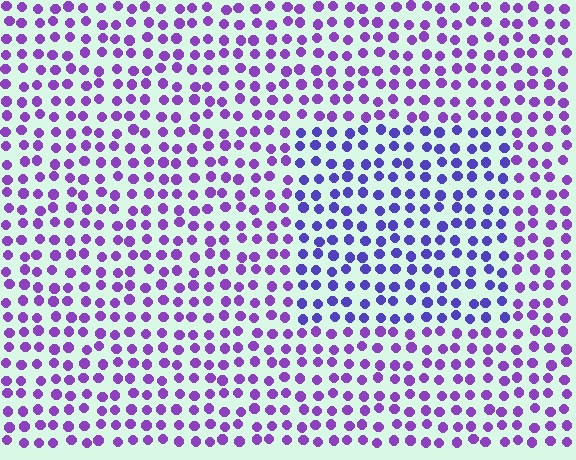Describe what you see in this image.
The image is filled with small purple elements in a uniform arrangement. A rectangle-shaped region is visible where the elements are tinted to a slightly different hue, forming a subtle color boundary.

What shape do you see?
I see a rectangle.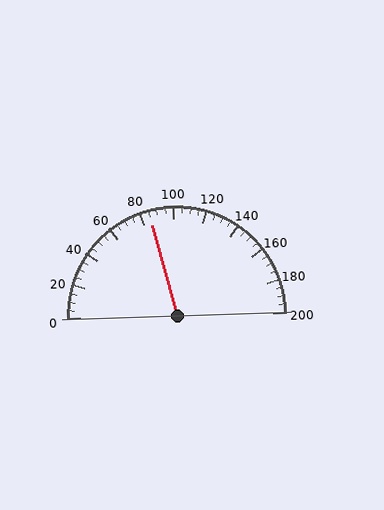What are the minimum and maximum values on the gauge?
The gauge ranges from 0 to 200.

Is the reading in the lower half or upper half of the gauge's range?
The reading is in the lower half of the range (0 to 200).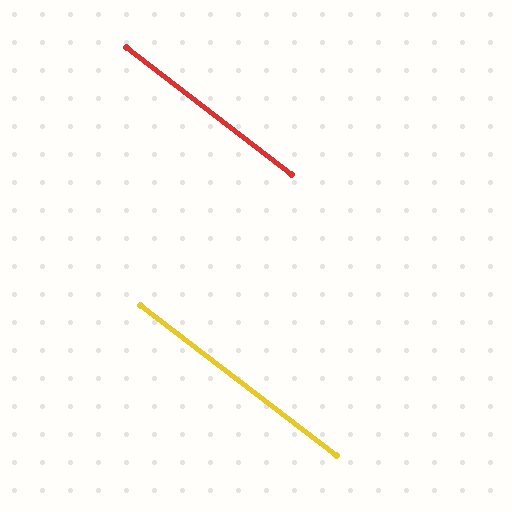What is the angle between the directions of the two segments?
Approximately 0 degrees.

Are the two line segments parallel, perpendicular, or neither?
Parallel — their directions differ by only 0.4°.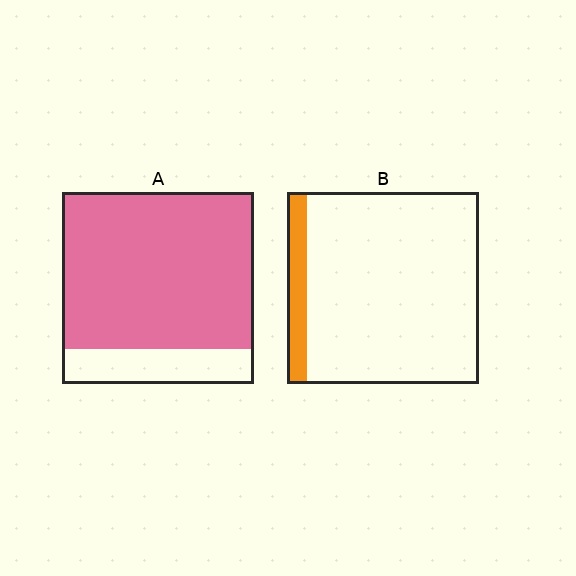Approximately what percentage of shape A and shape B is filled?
A is approximately 80% and B is approximately 10%.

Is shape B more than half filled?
No.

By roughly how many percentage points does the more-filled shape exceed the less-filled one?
By roughly 70 percentage points (A over B).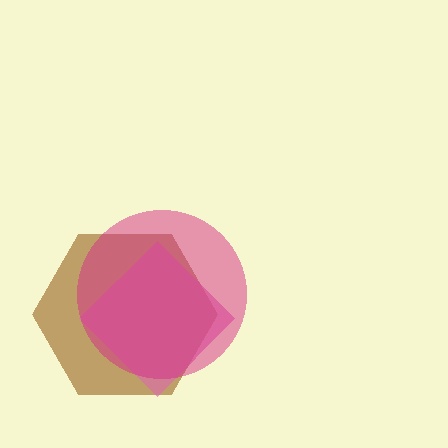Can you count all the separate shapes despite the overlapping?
Yes, there are 3 separate shapes.